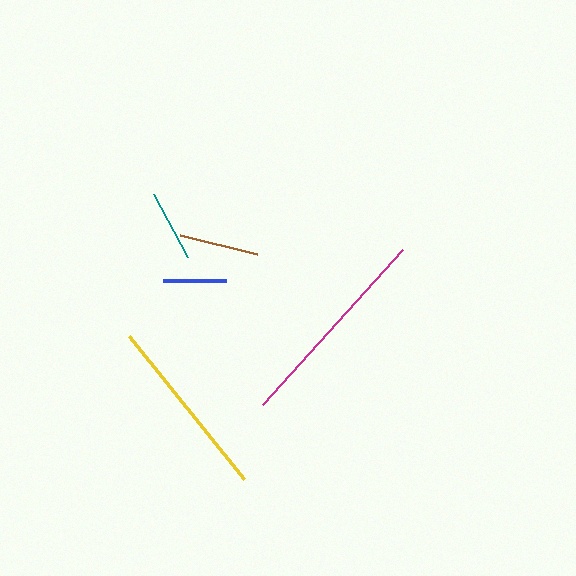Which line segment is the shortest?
The blue line is the shortest at approximately 63 pixels.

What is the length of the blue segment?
The blue segment is approximately 63 pixels long.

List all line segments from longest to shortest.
From longest to shortest: magenta, yellow, brown, teal, blue.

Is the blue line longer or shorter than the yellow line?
The yellow line is longer than the blue line.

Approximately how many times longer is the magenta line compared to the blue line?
The magenta line is approximately 3.3 times the length of the blue line.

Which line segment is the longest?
The magenta line is the longest at approximately 209 pixels.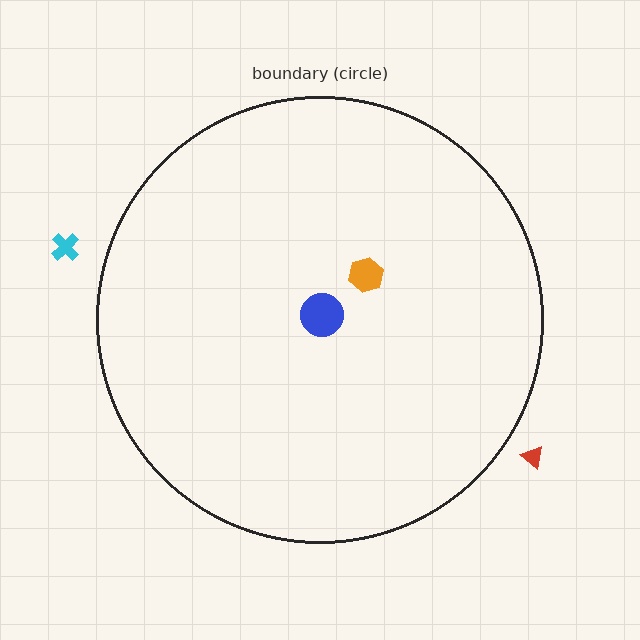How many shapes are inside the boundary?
2 inside, 2 outside.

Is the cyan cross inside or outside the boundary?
Outside.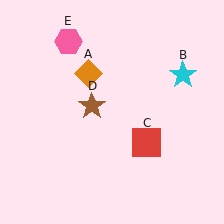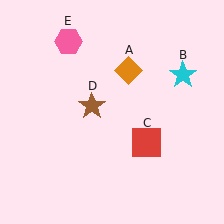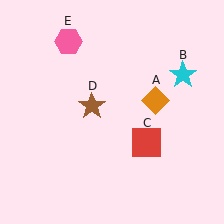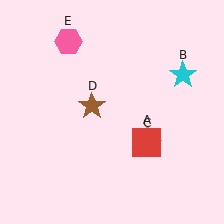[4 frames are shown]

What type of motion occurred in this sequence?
The orange diamond (object A) rotated clockwise around the center of the scene.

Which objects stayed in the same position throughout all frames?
Cyan star (object B) and red square (object C) and brown star (object D) and pink hexagon (object E) remained stationary.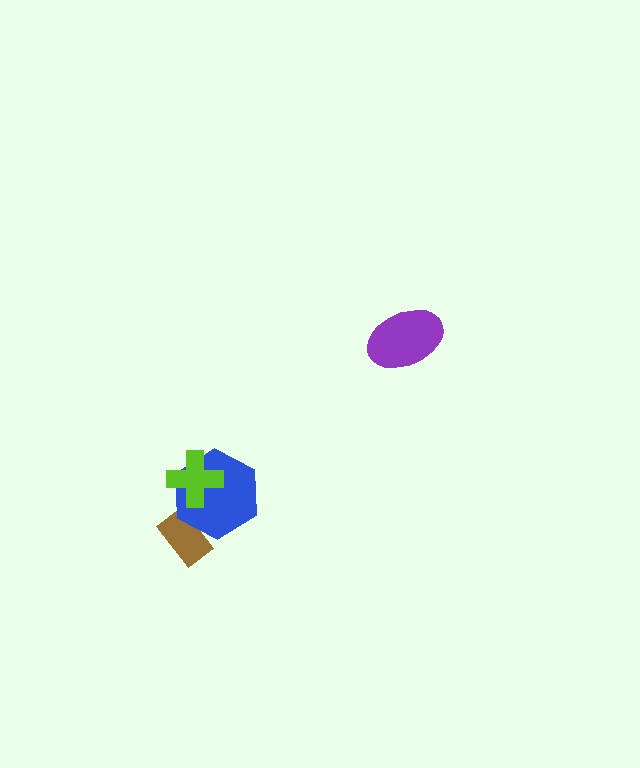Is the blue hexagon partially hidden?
Yes, it is partially covered by another shape.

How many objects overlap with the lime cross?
1 object overlaps with the lime cross.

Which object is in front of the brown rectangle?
The blue hexagon is in front of the brown rectangle.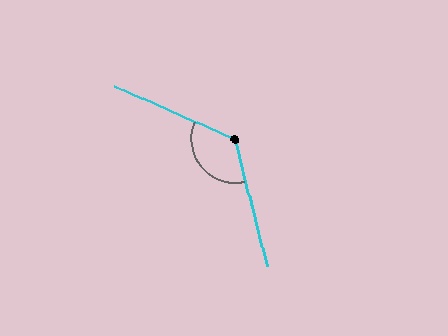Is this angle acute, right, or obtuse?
It is obtuse.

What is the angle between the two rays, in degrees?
Approximately 128 degrees.